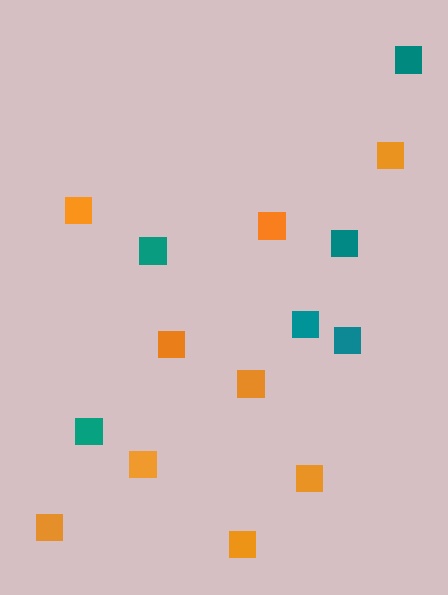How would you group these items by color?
There are 2 groups: one group of teal squares (6) and one group of orange squares (9).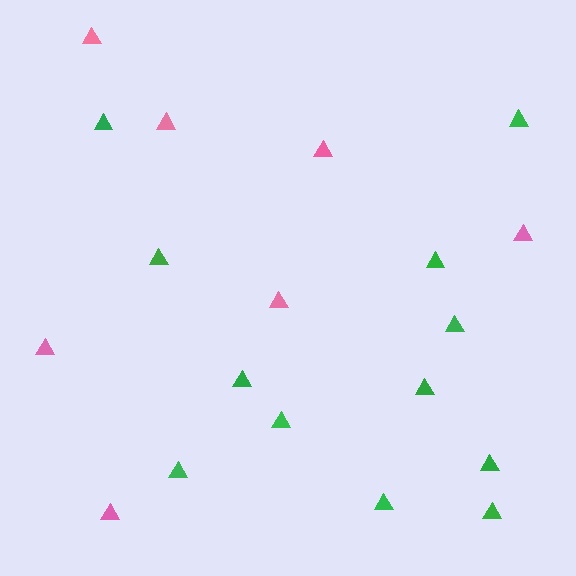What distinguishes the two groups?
There are 2 groups: one group of green triangles (12) and one group of pink triangles (7).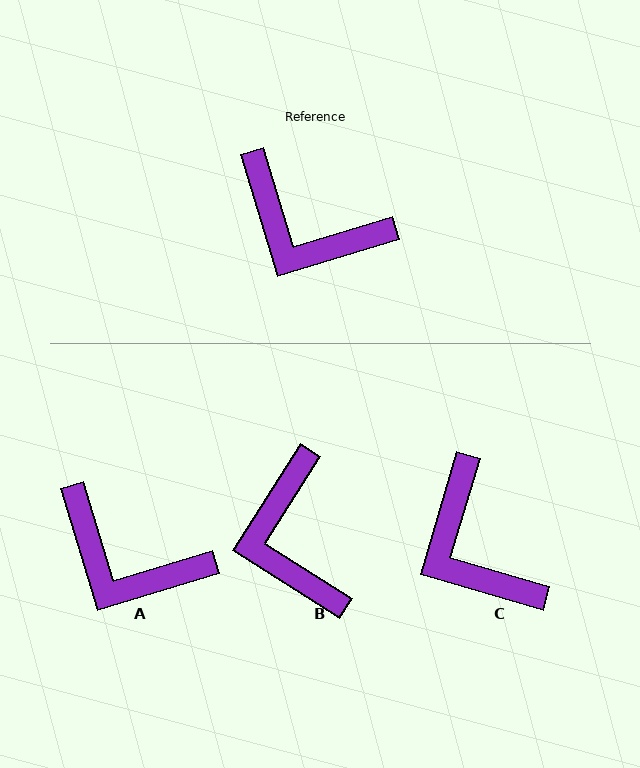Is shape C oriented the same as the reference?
No, it is off by about 33 degrees.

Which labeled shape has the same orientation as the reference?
A.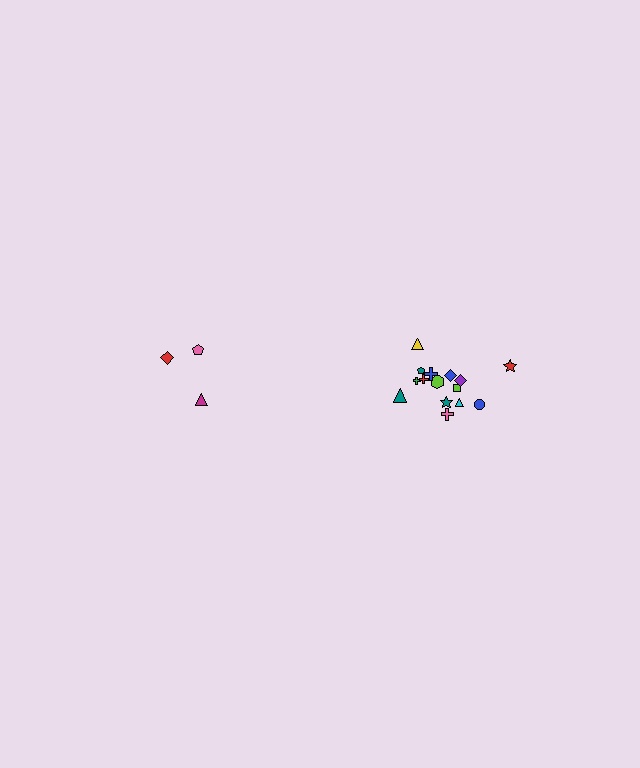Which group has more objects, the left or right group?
The right group.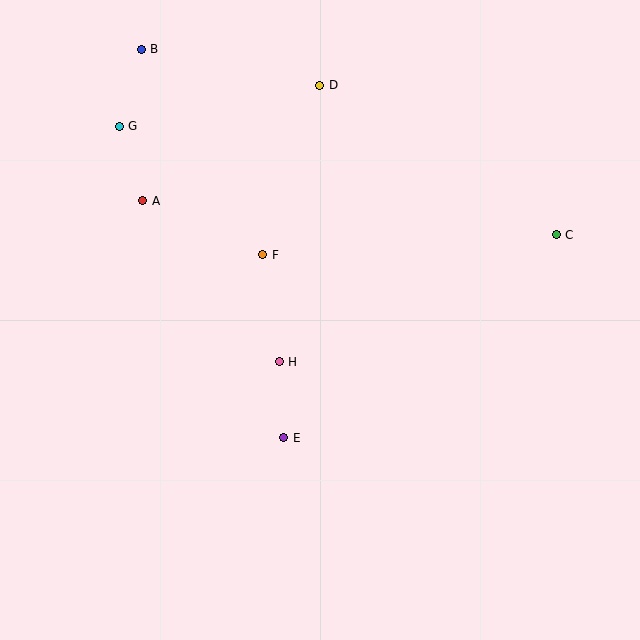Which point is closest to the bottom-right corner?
Point E is closest to the bottom-right corner.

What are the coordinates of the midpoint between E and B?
The midpoint between E and B is at (212, 244).